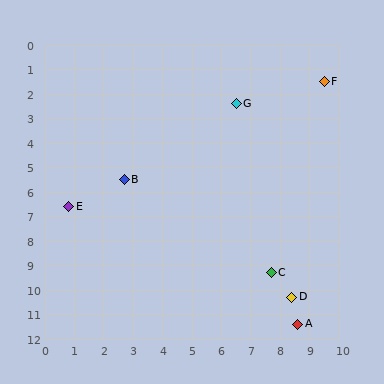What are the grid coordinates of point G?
Point G is at approximately (6.5, 2.4).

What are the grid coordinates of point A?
Point A is at approximately (8.6, 11.4).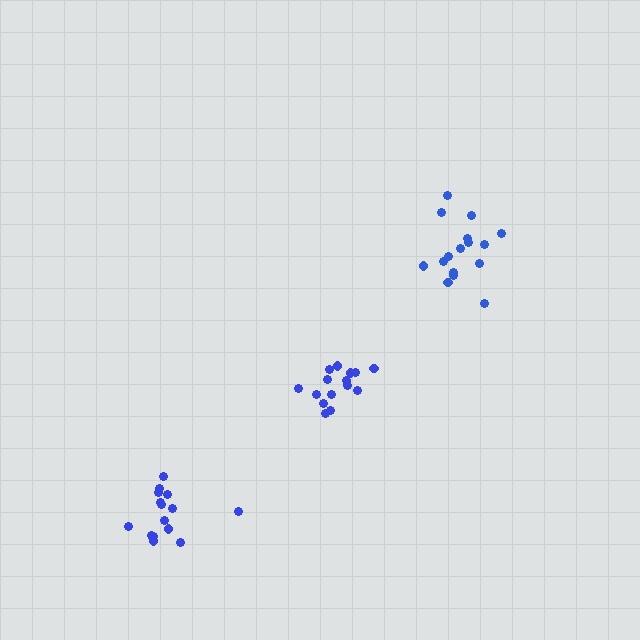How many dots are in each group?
Group 1: 15 dots, Group 2: 15 dots, Group 3: 16 dots (46 total).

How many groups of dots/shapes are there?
There are 3 groups.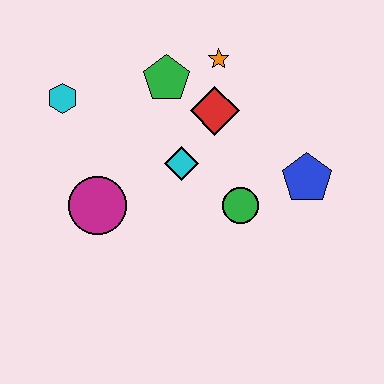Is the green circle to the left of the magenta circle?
No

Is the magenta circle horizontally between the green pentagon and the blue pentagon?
No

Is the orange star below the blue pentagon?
No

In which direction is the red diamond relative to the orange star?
The red diamond is below the orange star.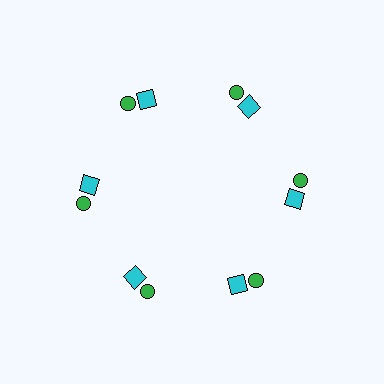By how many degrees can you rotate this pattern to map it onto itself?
The pattern maps onto itself every 60 degrees of rotation.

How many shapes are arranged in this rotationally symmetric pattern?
There are 18 shapes, arranged in 6 groups of 3.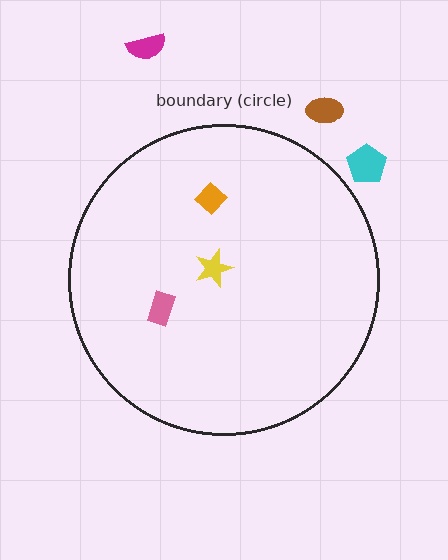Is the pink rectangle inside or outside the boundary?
Inside.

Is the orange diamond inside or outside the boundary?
Inside.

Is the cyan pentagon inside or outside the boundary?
Outside.